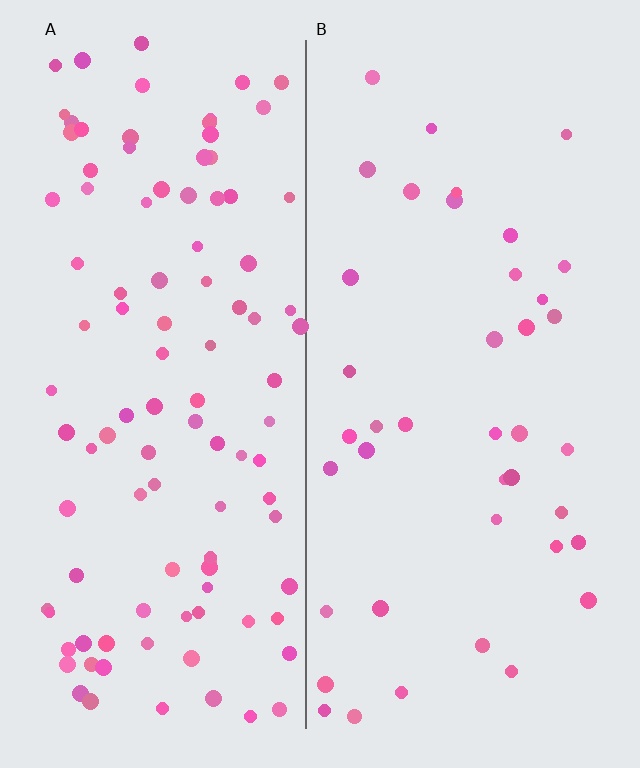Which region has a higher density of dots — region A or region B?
A (the left).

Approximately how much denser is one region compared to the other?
Approximately 2.6× — region A over region B.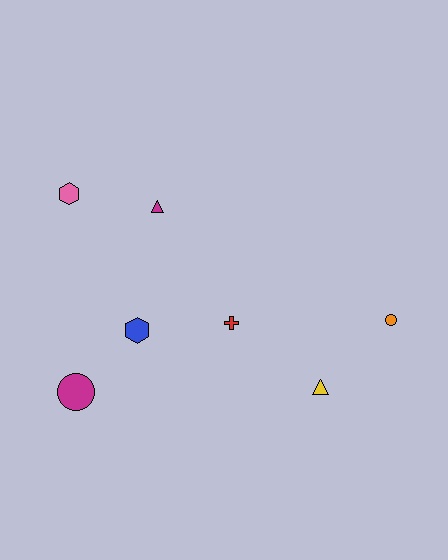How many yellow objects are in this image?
There is 1 yellow object.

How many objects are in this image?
There are 7 objects.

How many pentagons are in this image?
There are no pentagons.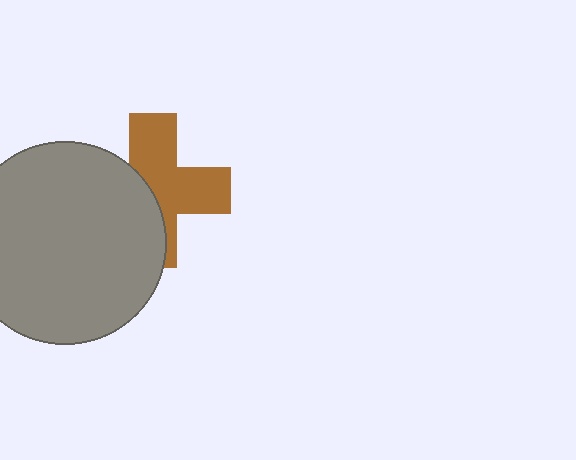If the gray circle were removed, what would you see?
You would see the complete brown cross.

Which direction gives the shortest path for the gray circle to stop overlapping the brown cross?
Moving left gives the shortest separation.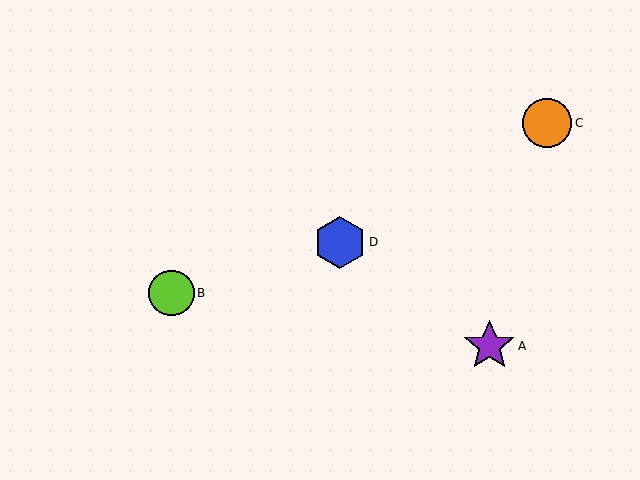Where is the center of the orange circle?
The center of the orange circle is at (547, 123).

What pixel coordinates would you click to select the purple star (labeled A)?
Click at (489, 346) to select the purple star A.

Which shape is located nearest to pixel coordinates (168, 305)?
The lime circle (labeled B) at (172, 293) is nearest to that location.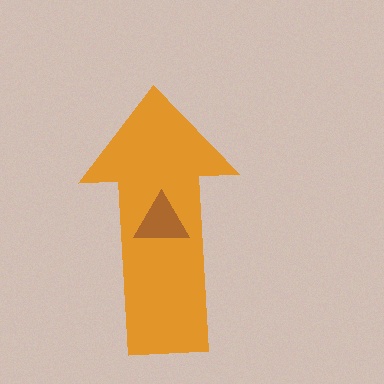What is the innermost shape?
The brown triangle.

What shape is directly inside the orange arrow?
The brown triangle.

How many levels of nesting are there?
2.